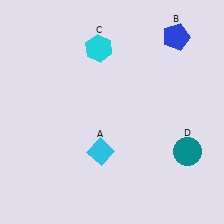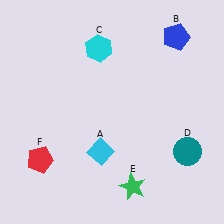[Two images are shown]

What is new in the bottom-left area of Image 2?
A red pentagon (F) was added in the bottom-left area of Image 2.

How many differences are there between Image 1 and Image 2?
There are 2 differences between the two images.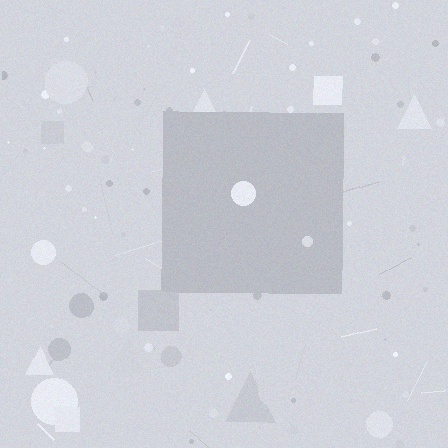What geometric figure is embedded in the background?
A square is embedded in the background.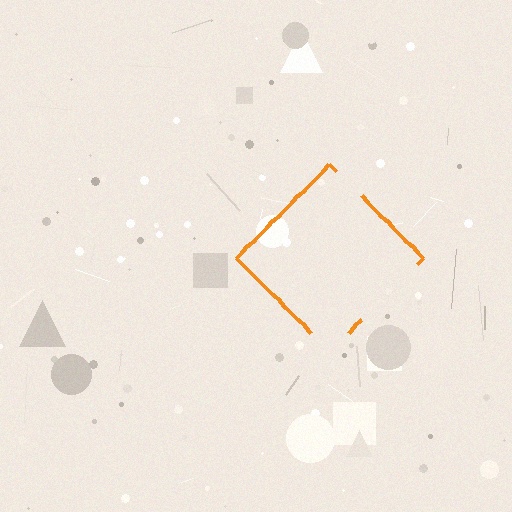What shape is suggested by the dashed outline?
The dashed outline suggests a diamond.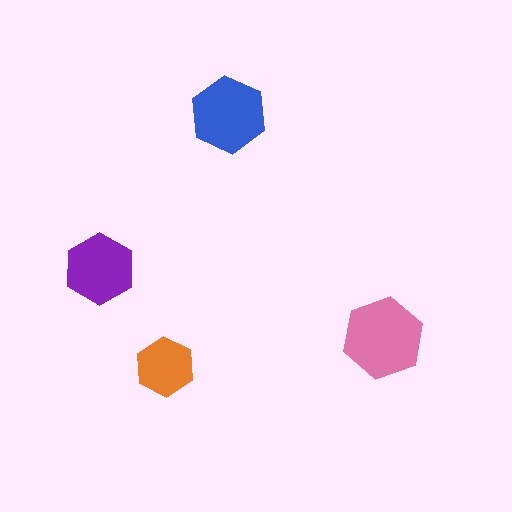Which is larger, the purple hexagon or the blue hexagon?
The blue one.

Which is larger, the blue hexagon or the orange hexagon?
The blue one.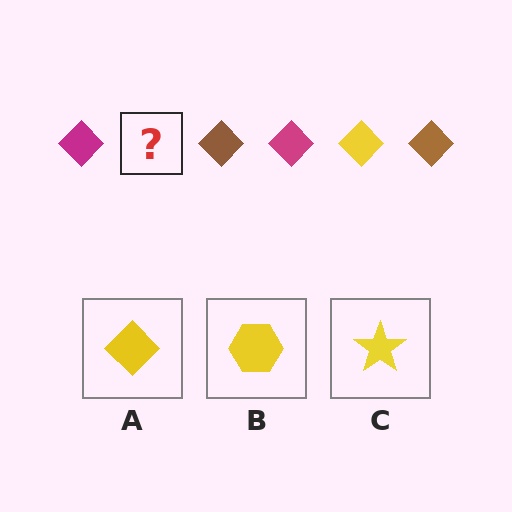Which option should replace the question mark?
Option A.